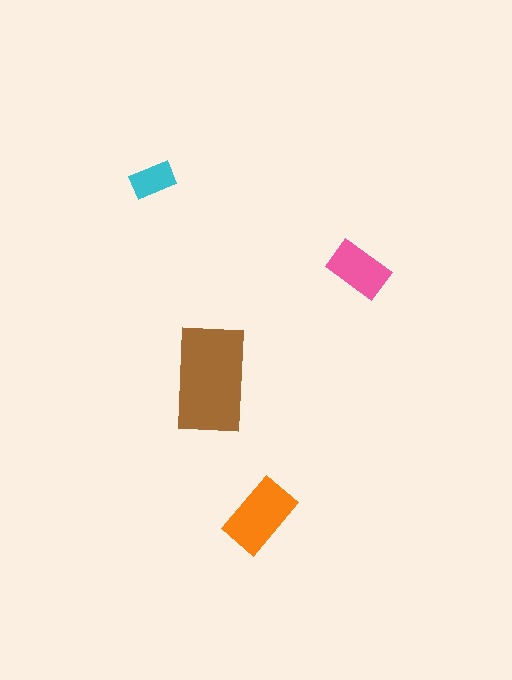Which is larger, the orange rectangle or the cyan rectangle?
The orange one.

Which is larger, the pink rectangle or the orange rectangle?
The orange one.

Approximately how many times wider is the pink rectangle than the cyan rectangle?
About 1.5 times wider.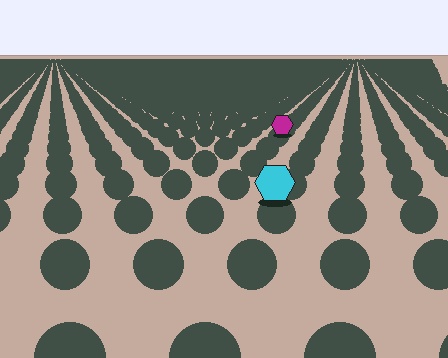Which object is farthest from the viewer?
The magenta hexagon is farthest from the viewer. It appears smaller and the ground texture around it is denser.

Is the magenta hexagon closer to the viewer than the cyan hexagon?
No. The cyan hexagon is closer — you can tell from the texture gradient: the ground texture is coarser near it.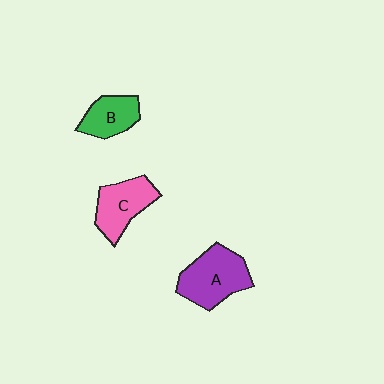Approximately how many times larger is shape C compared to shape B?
Approximately 1.3 times.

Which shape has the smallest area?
Shape B (green).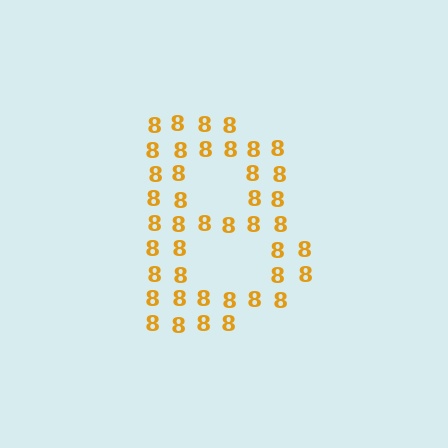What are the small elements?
The small elements are digit 8's.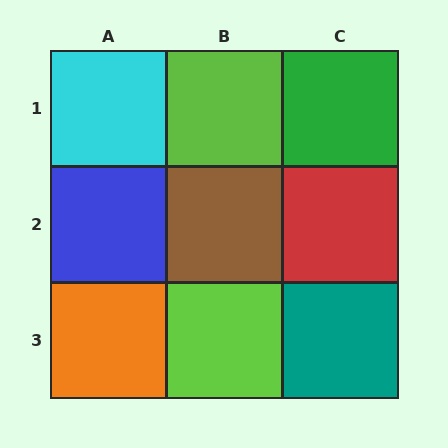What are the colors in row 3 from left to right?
Orange, lime, teal.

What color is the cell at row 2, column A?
Blue.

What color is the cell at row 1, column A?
Cyan.